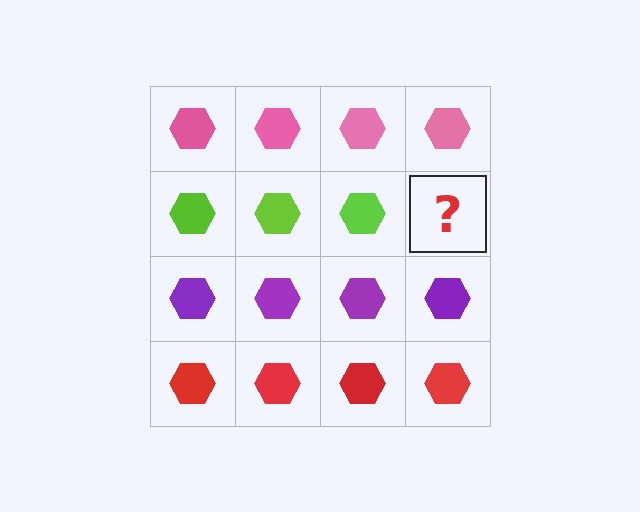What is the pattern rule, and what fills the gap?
The rule is that each row has a consistent color. The gap should be filled with a lime hexagon.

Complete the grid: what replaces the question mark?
The question mark should be replaced with a lime hexagon.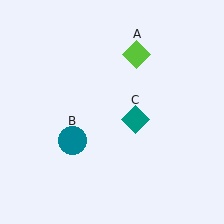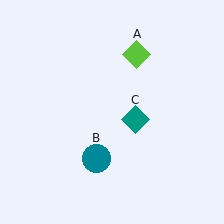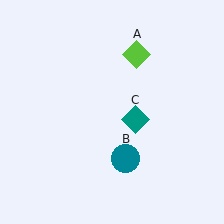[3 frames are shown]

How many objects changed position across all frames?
1 object changed position: teal circle (object B).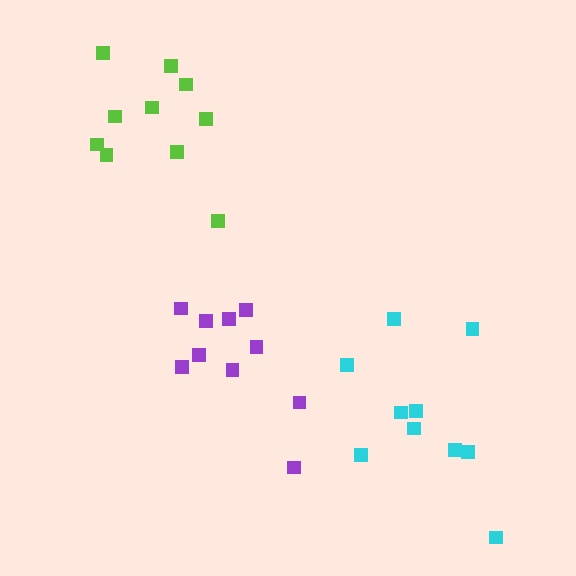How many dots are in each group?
Group 1: 10 dots, Group 2: 10 dots, Group 3: 10 dots (30 total).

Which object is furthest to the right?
The cyan cluster is rightmost.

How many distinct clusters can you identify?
There are 3 distinct clusters.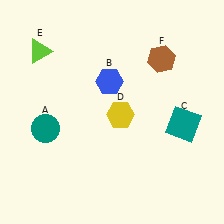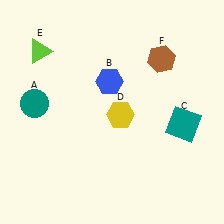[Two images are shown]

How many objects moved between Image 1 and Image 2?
1 object moved between the two images.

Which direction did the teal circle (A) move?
The teal circle (A) moved up.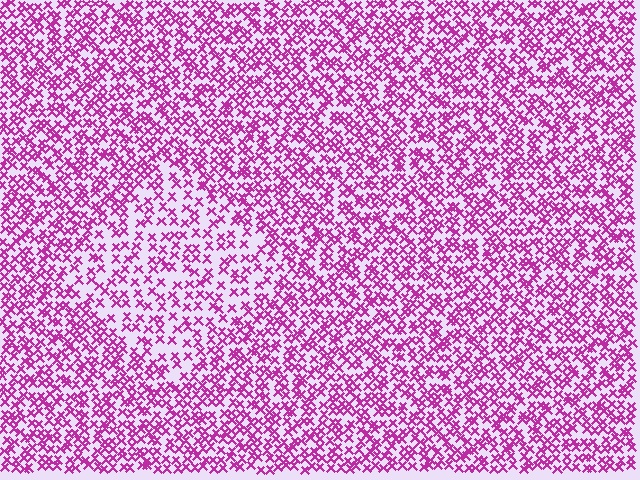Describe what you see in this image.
The image contains small magenta elements arranged at two different densities. A diamond-shaped region is visible where the elements are less densely packed than the surrounding area.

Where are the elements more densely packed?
The elements are more densely packed outside the diamond boundary.